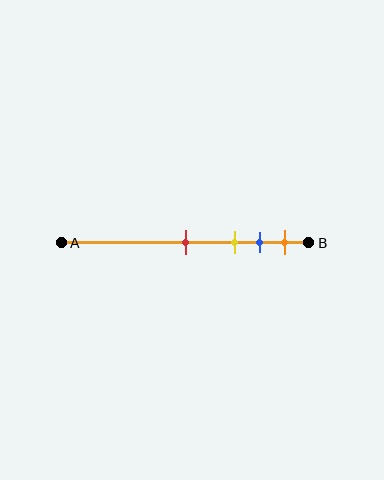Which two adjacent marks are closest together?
The blue and orange marks are the closest adjacent pair.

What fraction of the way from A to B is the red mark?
The red mark is approximately 50% (0.5) of the way from A to B.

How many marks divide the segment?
There are 4 marks dividing the segment.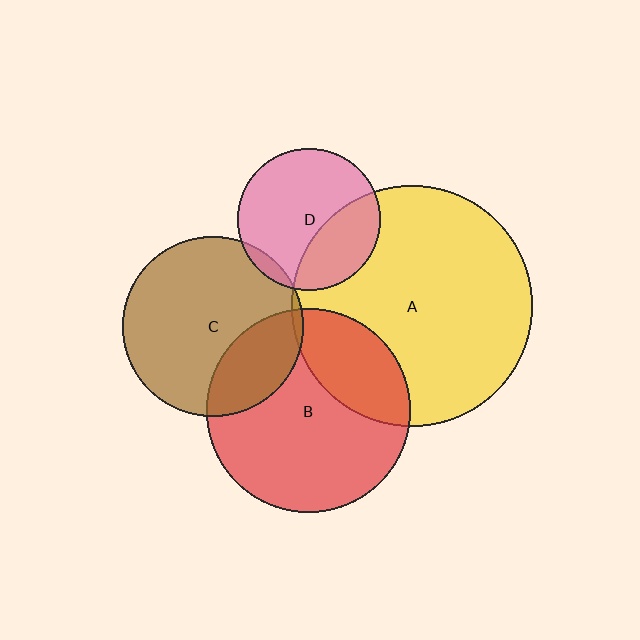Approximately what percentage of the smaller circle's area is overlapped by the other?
Approximately 30%.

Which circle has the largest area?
Circle A (yellow).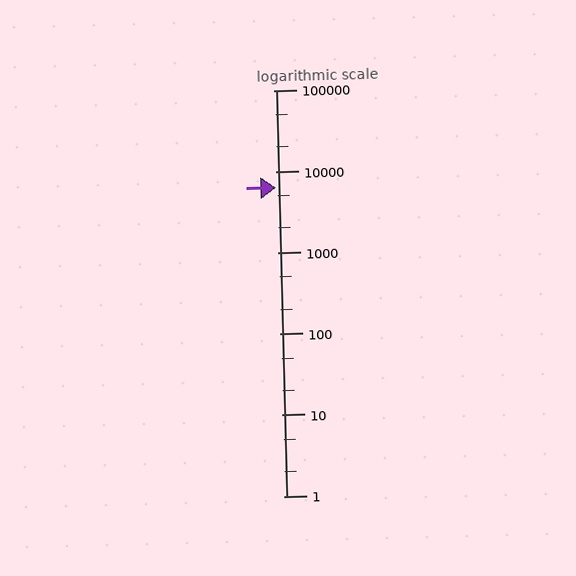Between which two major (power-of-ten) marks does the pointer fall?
The pointer is between 1000 and 10000.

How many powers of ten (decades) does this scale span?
The scale spans 5 decades, from 1 to 100000.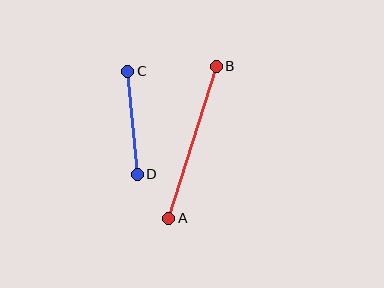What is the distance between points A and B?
The distance is approximately 159 pixels.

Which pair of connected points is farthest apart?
Points A and B are farthest apart.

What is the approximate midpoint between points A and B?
The midpoint is at approximately (193, 142) pixels.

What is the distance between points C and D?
The distance is approximately 103 pixels.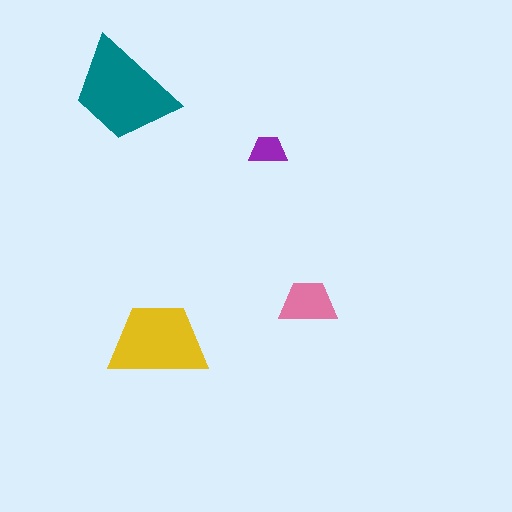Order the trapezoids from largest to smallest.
the teal one, the yellow one, the pink one, the purple one.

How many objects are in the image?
There are 4 objects in the image.